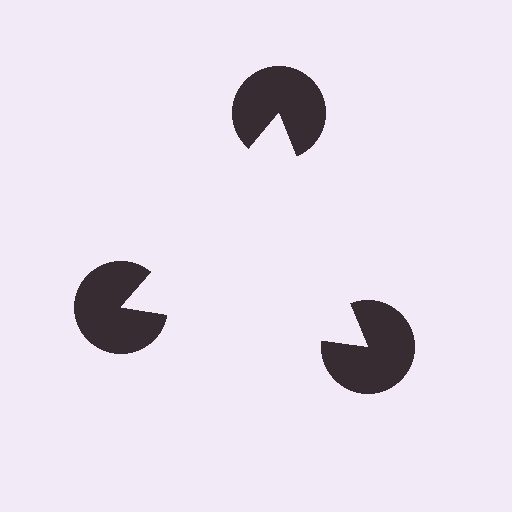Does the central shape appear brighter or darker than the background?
It typically appears slightly brighter than the background, even though no actual brightness change is drawn.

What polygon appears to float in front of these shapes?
An illusory triangle — its edges are inferred from the aligned wedge cuts in the pac-man discs, not physically drawn.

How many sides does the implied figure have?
3 sides.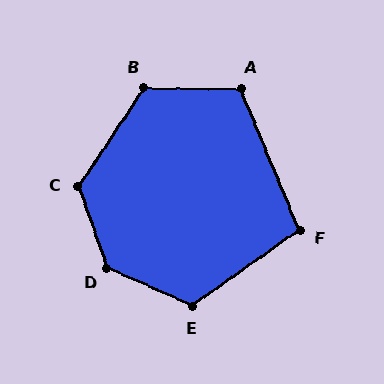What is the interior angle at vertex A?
Approximately 113 degrees (obtuse).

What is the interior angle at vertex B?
Approximately 124 degrees (obtuse).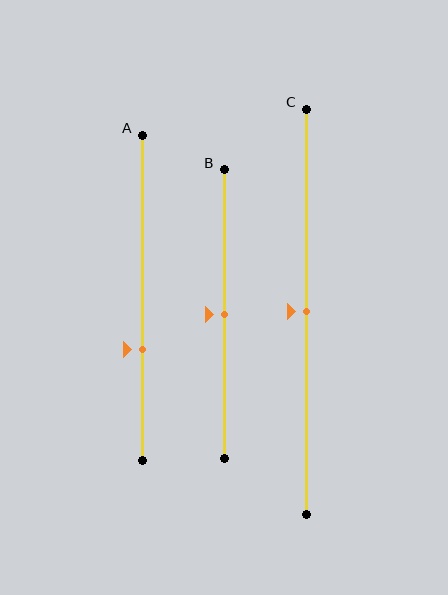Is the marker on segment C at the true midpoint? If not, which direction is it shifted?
Yes, the marker on segment C is at the true midpoint.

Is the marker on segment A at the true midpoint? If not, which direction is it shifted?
No, the marker on segment A is shifted downward by about 16% of the segment length.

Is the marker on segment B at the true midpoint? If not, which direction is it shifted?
Yes, the marker on segment B is at the true midpoint.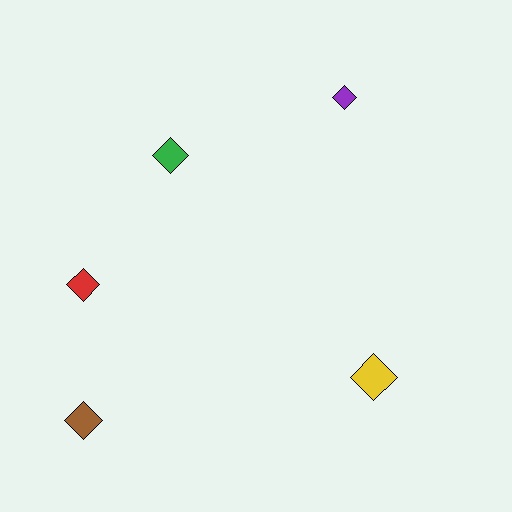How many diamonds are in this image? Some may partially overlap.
There are 5 diamonds.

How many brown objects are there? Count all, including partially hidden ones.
There is 1 brown object.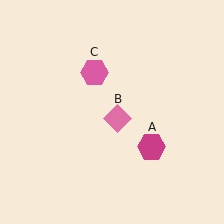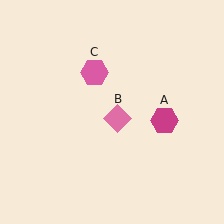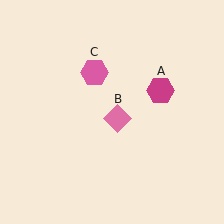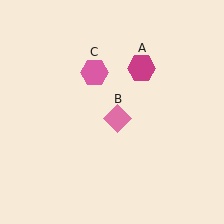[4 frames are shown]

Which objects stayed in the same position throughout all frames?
Pink diamond (object B) and pink hexagon (object C) remained stationary.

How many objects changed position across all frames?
1 object changed position: magenta hexagon (object A).